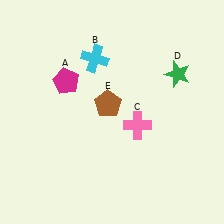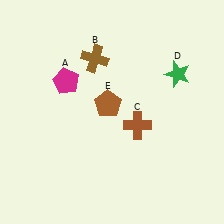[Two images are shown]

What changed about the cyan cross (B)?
In Image 1, B is cyan. In Image 2, it changed to brown.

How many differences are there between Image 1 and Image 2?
There are 2 differences between the two images.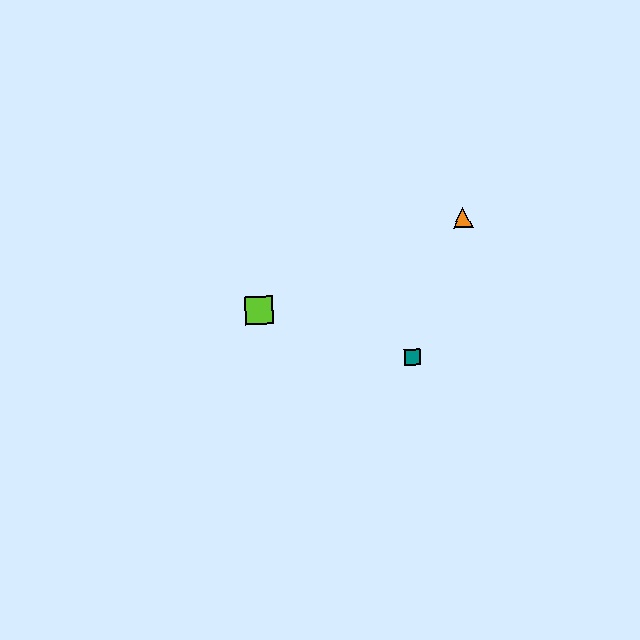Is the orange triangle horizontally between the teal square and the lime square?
No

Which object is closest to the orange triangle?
The teal square is closest to the orange triangle.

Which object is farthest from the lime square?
The orange triangle is farthest from the lime square.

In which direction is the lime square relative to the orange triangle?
The lime square is to the left of the orange triangle.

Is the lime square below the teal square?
No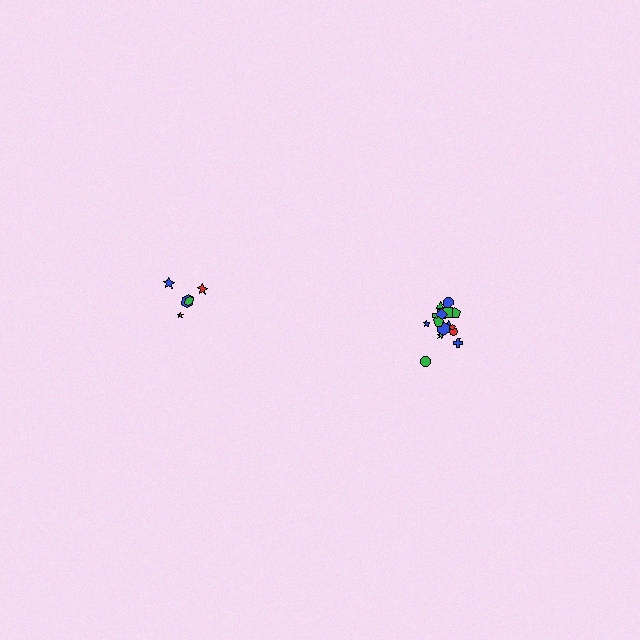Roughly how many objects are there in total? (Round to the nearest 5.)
Roughly 20 objects in total.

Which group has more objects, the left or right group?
The right group.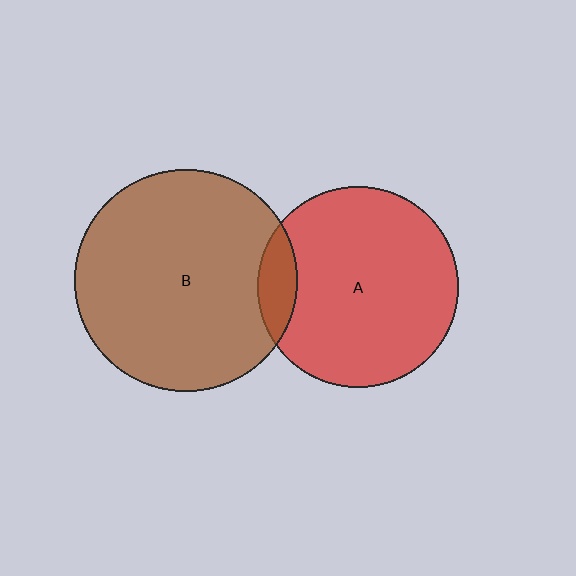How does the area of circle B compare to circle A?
Approximately 1.2 times.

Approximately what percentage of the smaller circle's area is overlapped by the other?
Approximately 10%.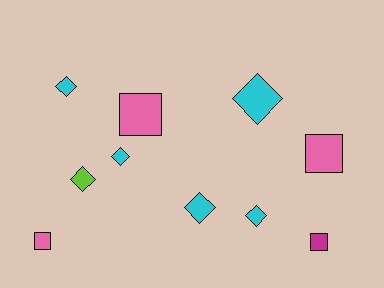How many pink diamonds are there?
There are no pink diamonds.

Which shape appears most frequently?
Diamond, with 6 objects.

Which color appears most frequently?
Cyan, with 5 objects.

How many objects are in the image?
There are 10 objects.